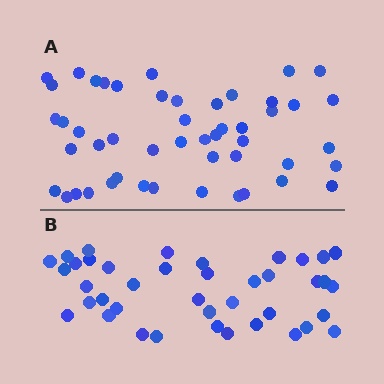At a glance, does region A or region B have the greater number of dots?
Region A (the top region) has more dots.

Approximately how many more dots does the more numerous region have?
Region A has roughly 8 or so more dots than region B.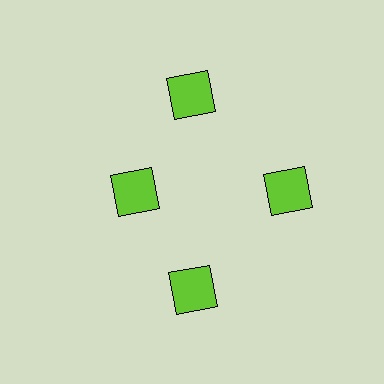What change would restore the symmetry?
The symmetry would be restored by moving it outward, back onto the ring so that all 4 squares sit at equal angles and equal distance from the center.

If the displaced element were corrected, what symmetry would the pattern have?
It would have 4-fold rotational symmetry — the pattern would map onto itself every 90 degrees.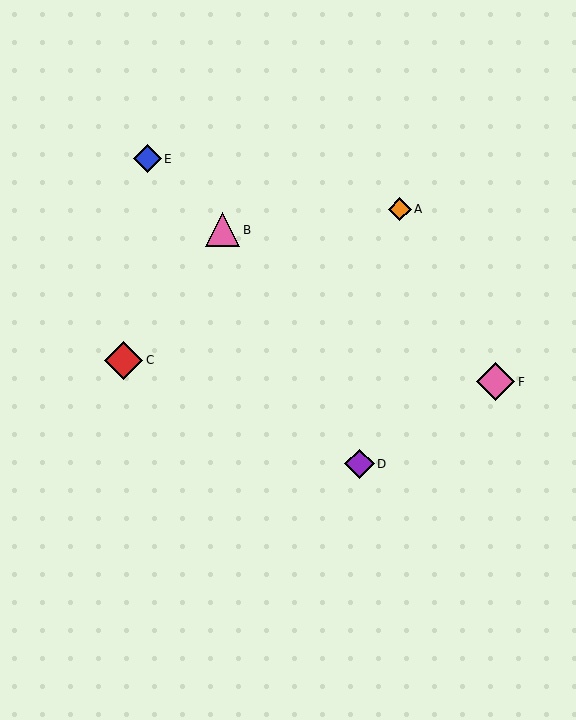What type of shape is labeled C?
Shape C is a red diamond.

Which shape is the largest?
The red diamond (labeled C) is the largest.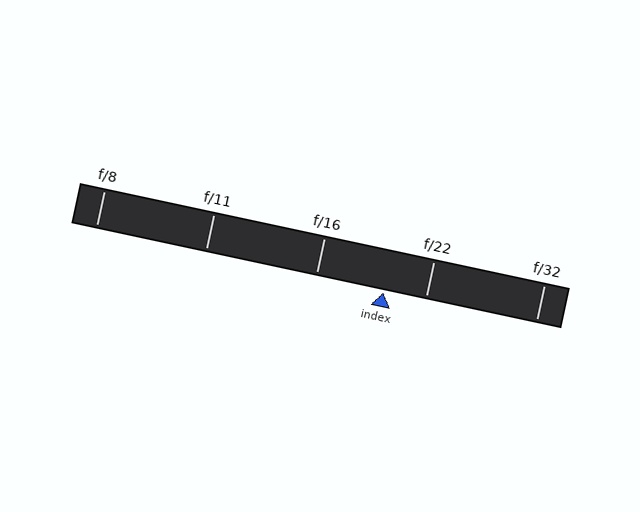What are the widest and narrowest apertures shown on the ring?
The widest aperture shown is f/8 and the narrowest is f/32.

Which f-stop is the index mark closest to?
The index mark is closest to f/22.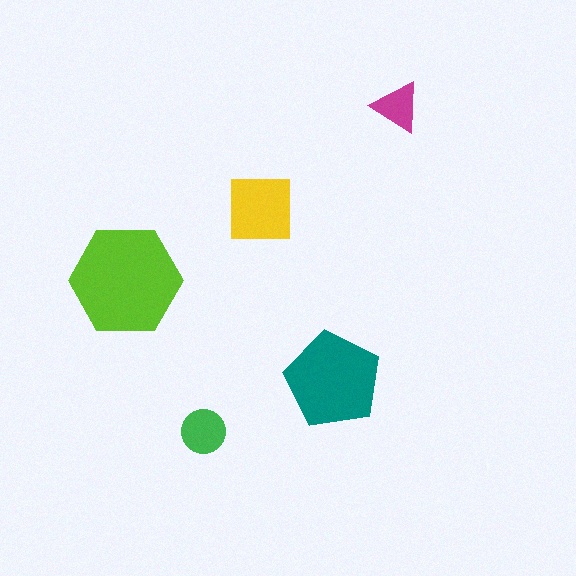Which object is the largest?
The lime hexagon.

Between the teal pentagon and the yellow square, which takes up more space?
The teal pentagon.